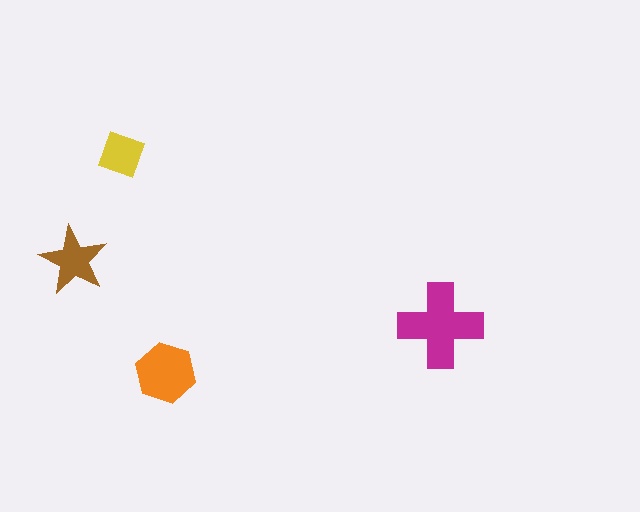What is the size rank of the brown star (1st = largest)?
3rd.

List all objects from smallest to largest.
The yellow square, the brown star, the orange hexagon, the magenta cross.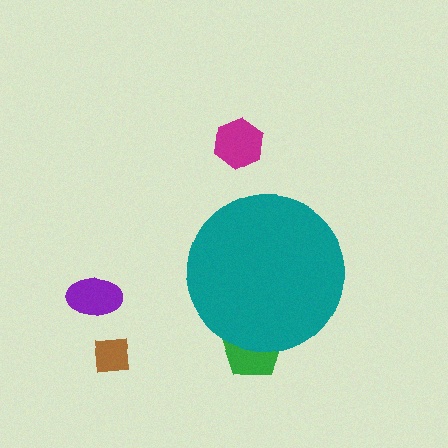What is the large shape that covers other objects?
A teal circle.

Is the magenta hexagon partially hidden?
No, the magenta hexagon is fully visible.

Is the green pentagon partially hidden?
Yes, the green pentagon is partially hidden behind the teal circle.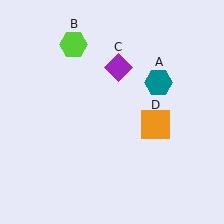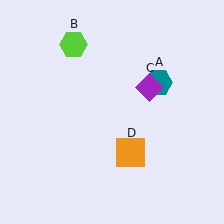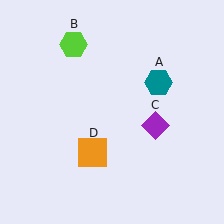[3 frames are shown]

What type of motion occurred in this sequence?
The purple diamond (object C), orange square (object D) rotated clockwise around the center of the scene.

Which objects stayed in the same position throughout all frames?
Teal hexagon (object A) and lime hexagon (object B) remained stationary.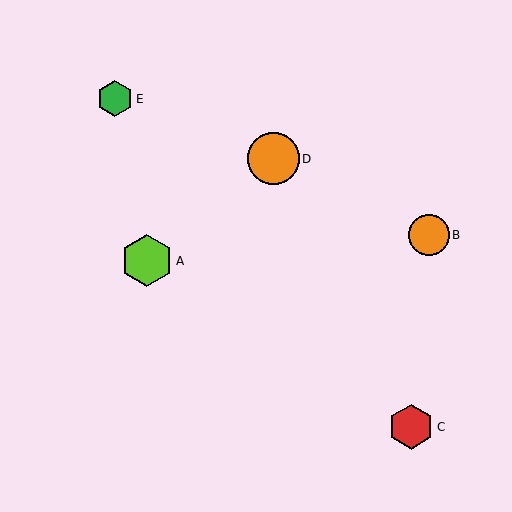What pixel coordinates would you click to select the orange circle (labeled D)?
Click at (273, 159) to select the orange circle D.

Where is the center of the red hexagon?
The center of the red hexagon is at (411, 427).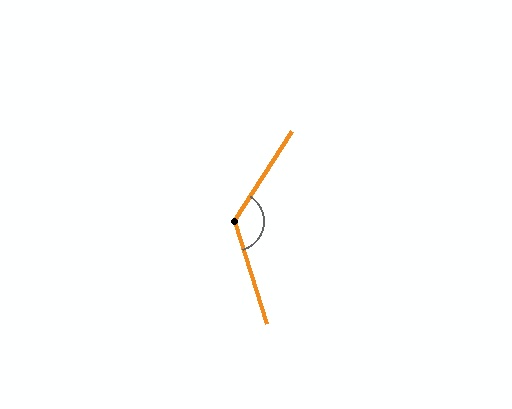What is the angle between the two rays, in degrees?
Approximately 130 degrees.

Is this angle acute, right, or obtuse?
It is obtuse.